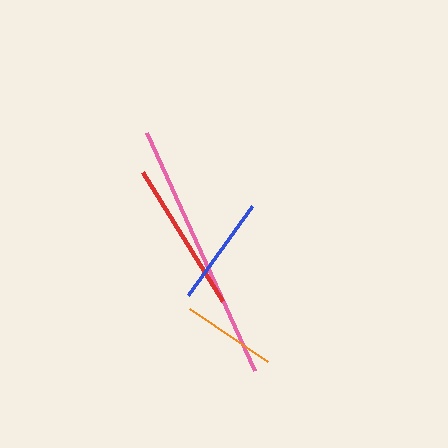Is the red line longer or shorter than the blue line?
The red line is longer than the blue line.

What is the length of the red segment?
The red segment is approximately 152 pixels long.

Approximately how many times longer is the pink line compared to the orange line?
The pink line is approximately 2.8 times the length of the orange line.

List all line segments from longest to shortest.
From longest to shortest: pink, red, blue, orange.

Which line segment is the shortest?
The orange line is the shortest at approximately 94 pixels.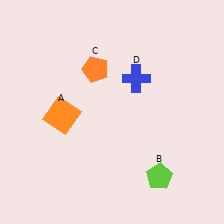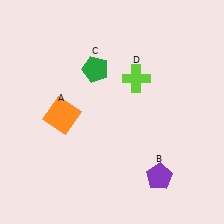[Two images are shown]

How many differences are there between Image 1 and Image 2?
There are 3 differences between the two images.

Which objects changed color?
B changed from lime to purple. C changed from orange to green. D changed from blue to lime.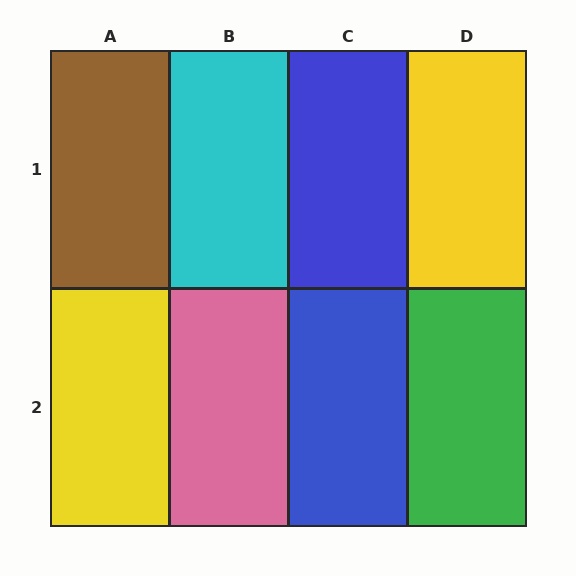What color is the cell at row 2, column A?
Yellow.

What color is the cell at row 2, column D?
Green.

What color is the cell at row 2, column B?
Pink.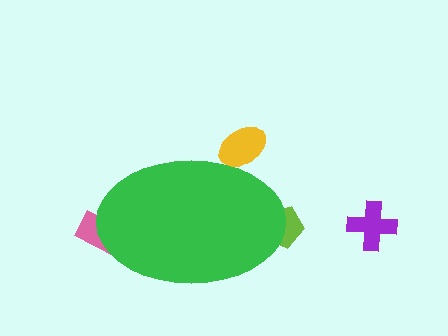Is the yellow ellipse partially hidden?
Yes, the yellow ellipse is partially hidden behind the green ellipse.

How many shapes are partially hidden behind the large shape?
3 shapes are partially hidden.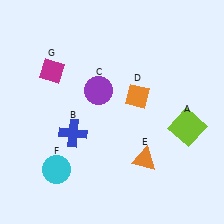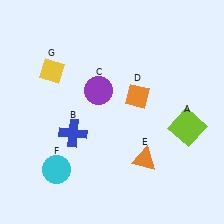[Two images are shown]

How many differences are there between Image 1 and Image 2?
There is 1 difference between the two images.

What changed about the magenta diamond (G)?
In Image 1, G is magenta. In Image 2, it changed to yellow.